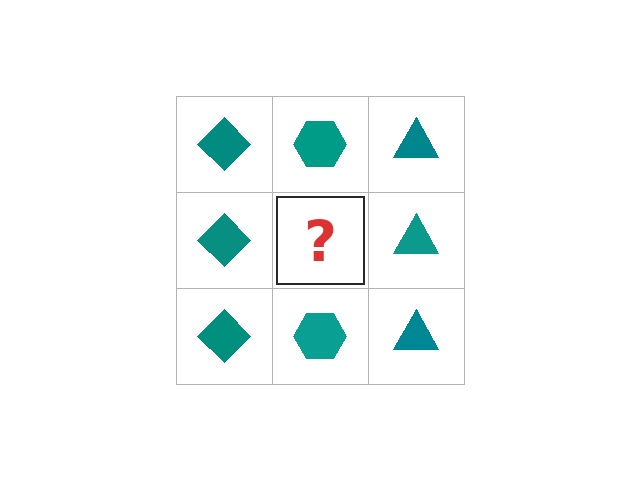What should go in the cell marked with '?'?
The missing cell should contain a teal hexagon.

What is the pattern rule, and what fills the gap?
The rule is that each column has a consistent shape. The gap should be filled with a teal hexagon.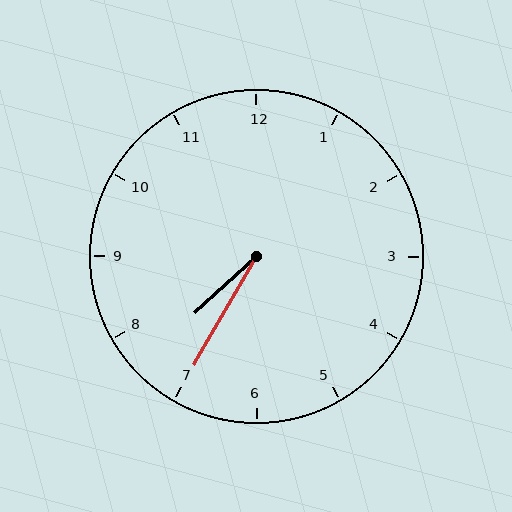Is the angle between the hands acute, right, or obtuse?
It is acute.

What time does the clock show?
7:35.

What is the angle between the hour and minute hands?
Approximately 18 degrees.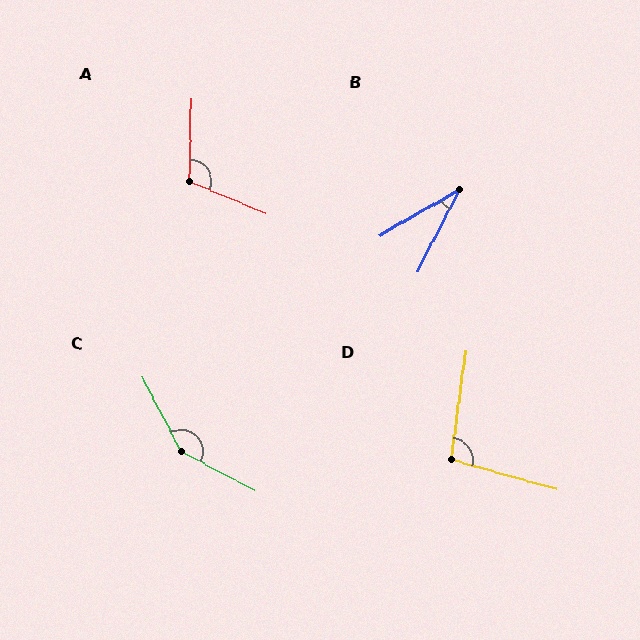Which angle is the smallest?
B, at approximately 33 degrees.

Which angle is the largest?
C, at approximately 146 degrees.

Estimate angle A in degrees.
Approximately 111 degrees.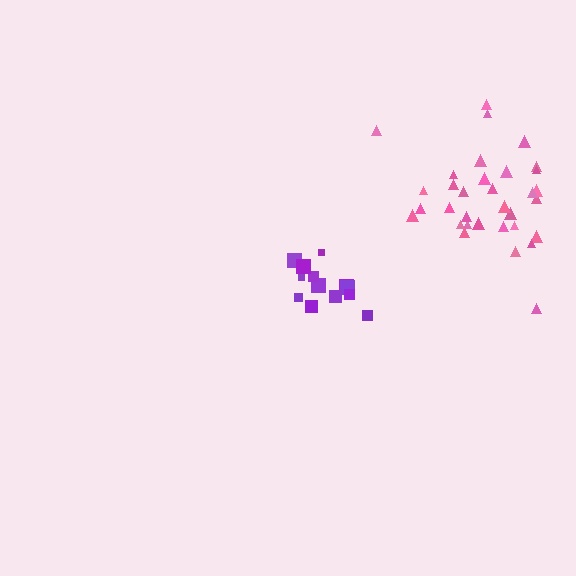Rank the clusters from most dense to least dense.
purple, pink.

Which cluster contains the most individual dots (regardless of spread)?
Pink (33).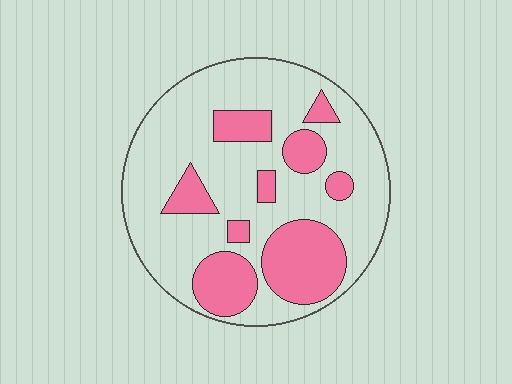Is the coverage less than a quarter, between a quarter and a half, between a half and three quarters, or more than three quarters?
Between a quarter and a half.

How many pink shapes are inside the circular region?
9.